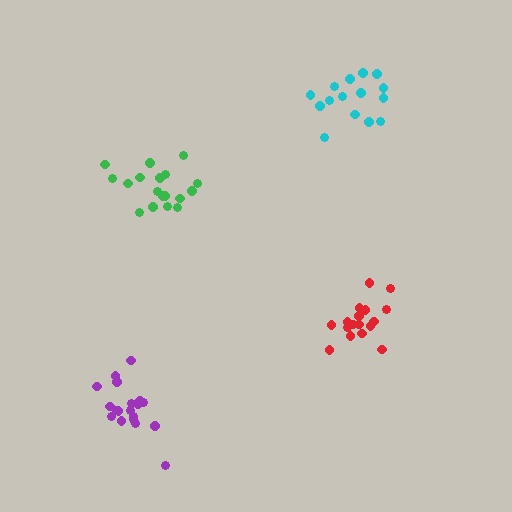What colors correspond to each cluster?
The clusters are colored: cyan, purple, red, green.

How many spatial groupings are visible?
There are 4 spatial groupings.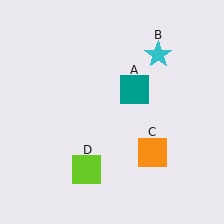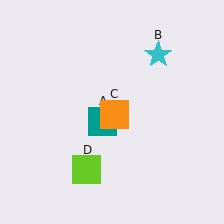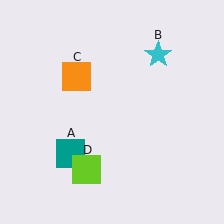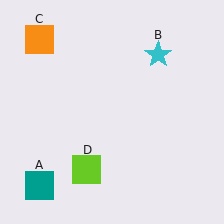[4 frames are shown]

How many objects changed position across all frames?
2 objects changed position: teal square (object A), orange square (object C).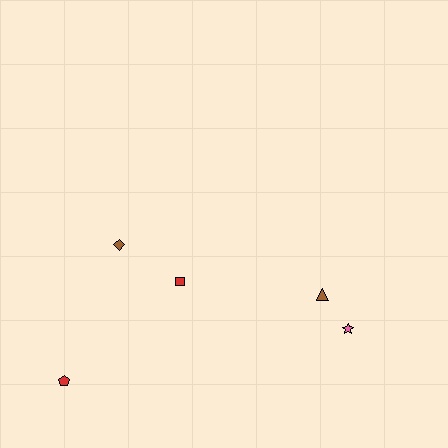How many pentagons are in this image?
There is 1 pentagon.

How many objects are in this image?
There are 5 objects.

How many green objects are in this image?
There are no green objects.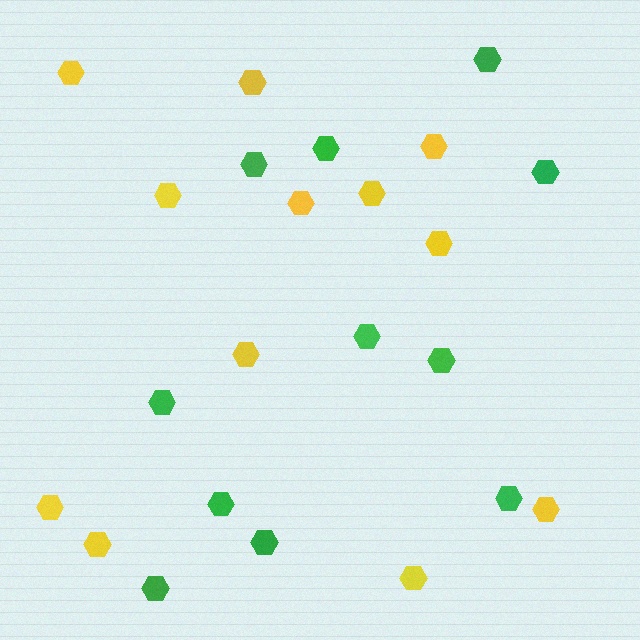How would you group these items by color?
There are 2 groups: one group of green hexagons (11) and one group of yellow hexagons (12).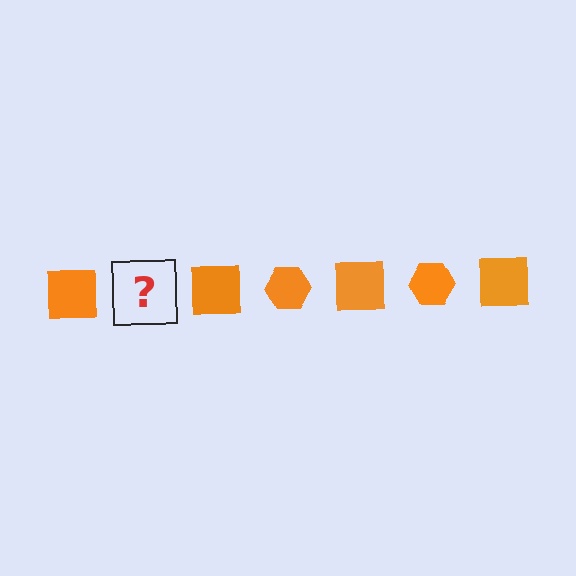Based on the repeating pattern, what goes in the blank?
The blank should be an orange hexagon.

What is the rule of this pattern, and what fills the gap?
The rule is that the pattern cycles through square, hexagon shapes in orange. The gap should be filled with an orange hexagon.